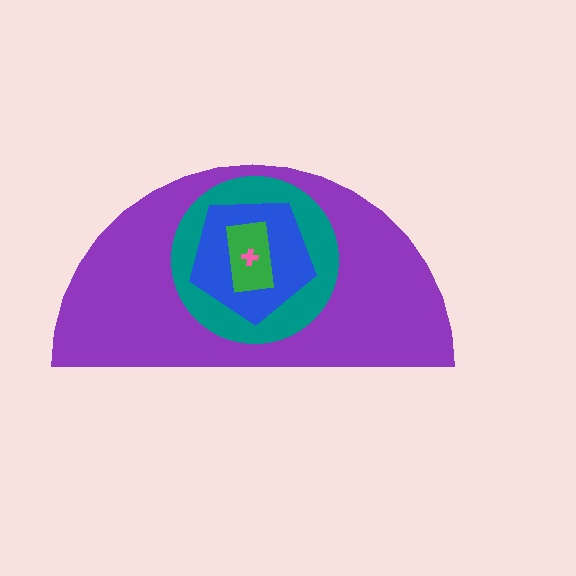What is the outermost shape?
The purple semicircle.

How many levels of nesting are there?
5.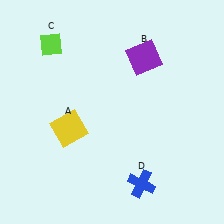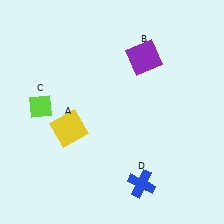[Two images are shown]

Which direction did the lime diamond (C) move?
The lime diamond (C) moved down.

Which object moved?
The lime diamond (C) moved down.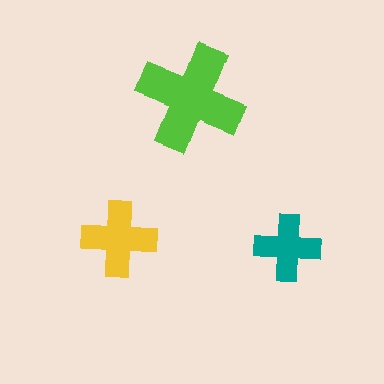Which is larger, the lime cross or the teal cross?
The lime one.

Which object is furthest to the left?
The yellow cross is leftmost.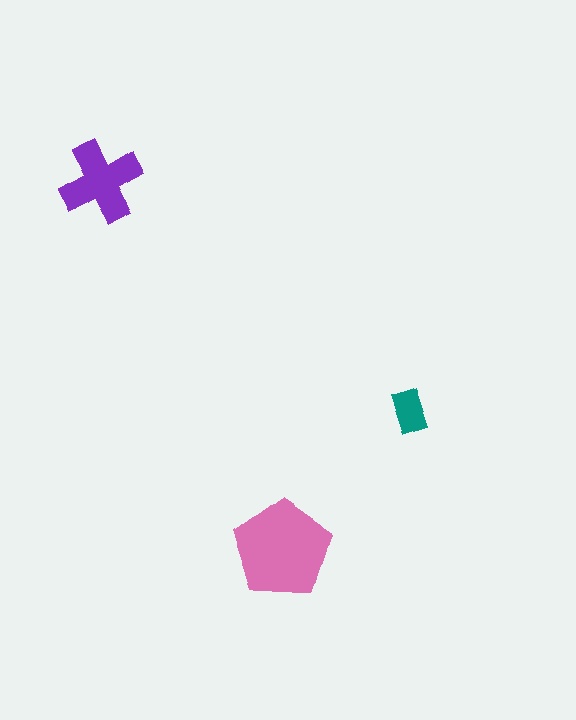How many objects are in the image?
There are 3 objects in the image.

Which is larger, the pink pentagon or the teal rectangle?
The pink pentagon.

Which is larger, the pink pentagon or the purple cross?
The pink pentagon.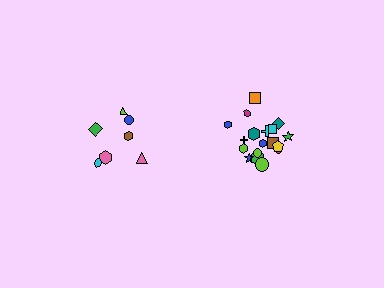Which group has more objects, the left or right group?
The right group.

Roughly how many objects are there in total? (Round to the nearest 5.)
Roughly 25 objects in total.